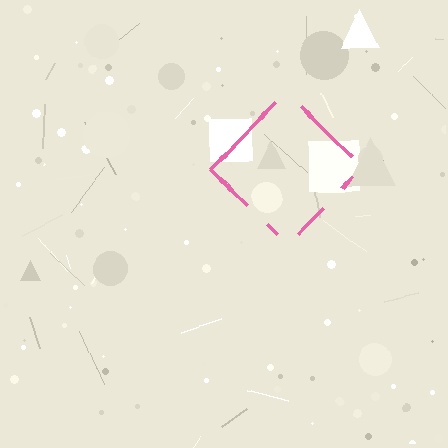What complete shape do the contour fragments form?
The contour fragments form a diamond.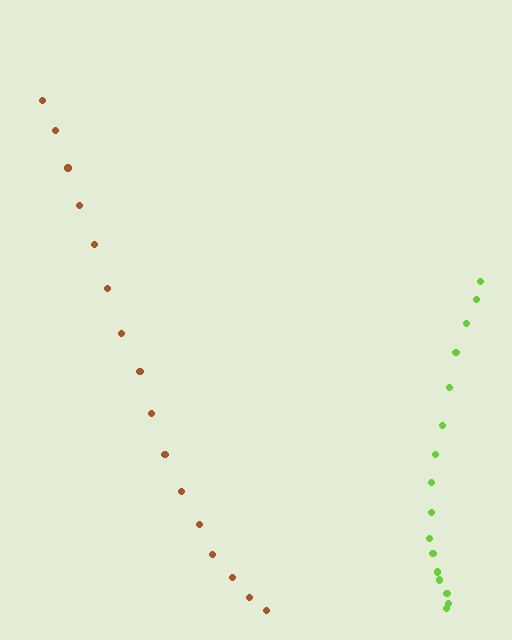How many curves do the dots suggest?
There are 2 distinct paths.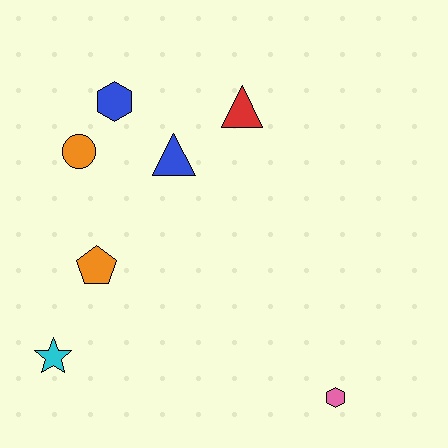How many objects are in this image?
There are 7 objects.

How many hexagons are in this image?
There are 2 hexagons.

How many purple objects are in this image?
There are no purple objects.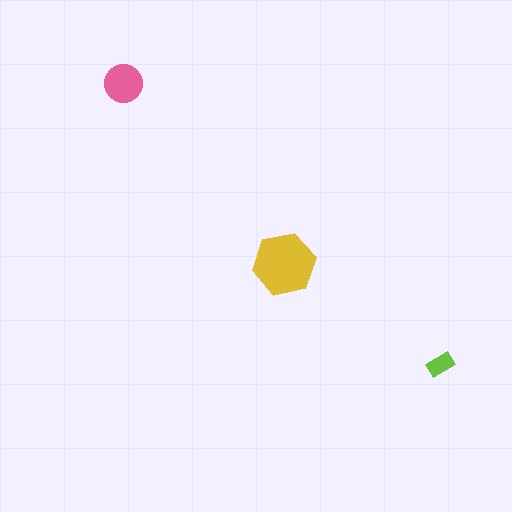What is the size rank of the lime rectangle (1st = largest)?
3rd.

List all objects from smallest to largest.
The lime rectangle, the pink circle, the yellow hexagon.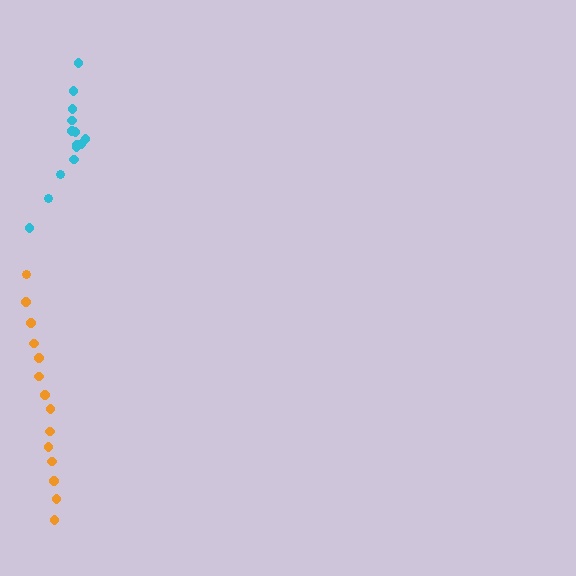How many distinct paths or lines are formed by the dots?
There are 2 distinct paths.